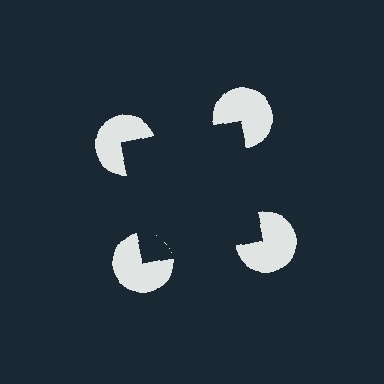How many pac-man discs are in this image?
There are 4 — one at each vertex of the illusory square.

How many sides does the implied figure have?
4 sides.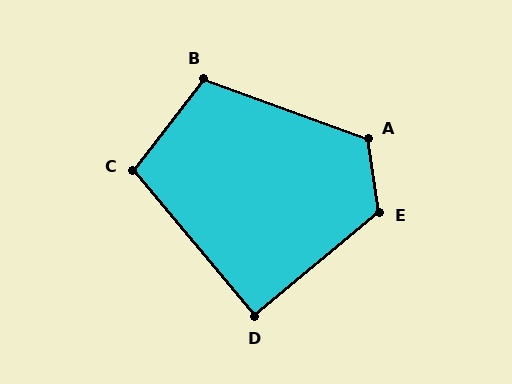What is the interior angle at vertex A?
Approximately 118 degrees (obtuse).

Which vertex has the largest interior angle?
E, at approximately 122 degrees.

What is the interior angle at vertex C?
Approximately 103 degrees (obtuse).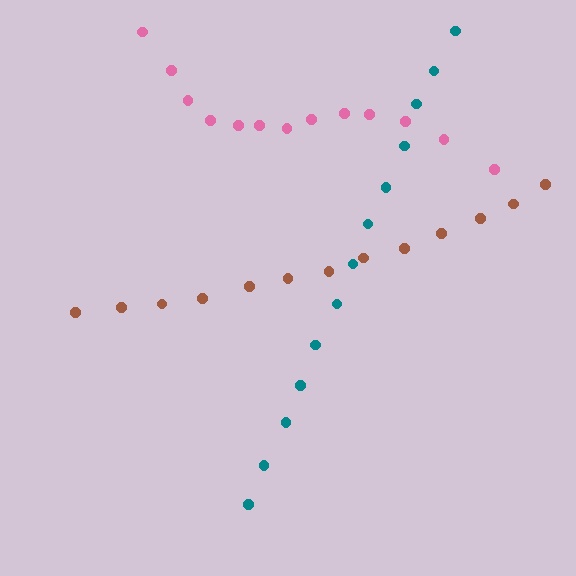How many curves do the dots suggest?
There are 3 distinct paths.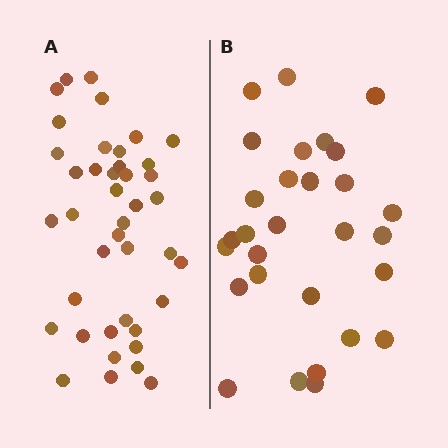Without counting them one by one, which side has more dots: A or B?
Region A (the left region) has more dots.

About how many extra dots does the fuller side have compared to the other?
Region A has roughly 12 or so more dots than region B.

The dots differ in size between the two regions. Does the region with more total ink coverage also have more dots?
No. Region B has more total ink coverage because its dots are larger, but region A actually contains more individual dots. Total area can be misleading — the number of items is what matters here.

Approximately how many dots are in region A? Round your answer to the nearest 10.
About 40 dots. (The exact count is 41, which rounds to 40.)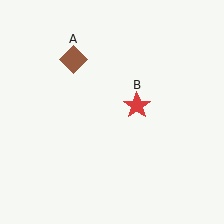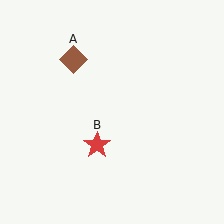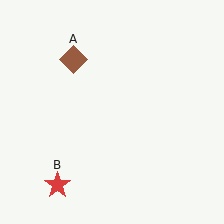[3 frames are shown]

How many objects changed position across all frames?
1 object changed position: red star (object B).